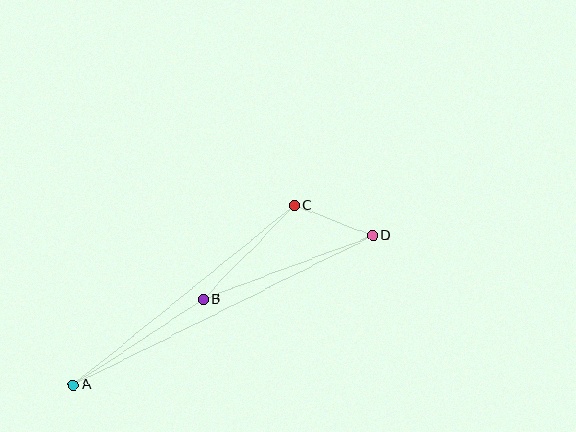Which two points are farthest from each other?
Points A and D are farthest from each other.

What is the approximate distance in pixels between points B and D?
The distance between B and D is approximately 182 pixels.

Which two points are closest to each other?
Points C and D are closest to each other.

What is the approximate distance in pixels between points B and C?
The distance between B and C is approximately 131 pixels.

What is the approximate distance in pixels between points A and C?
The distance between A and C is approximately 285 pixels.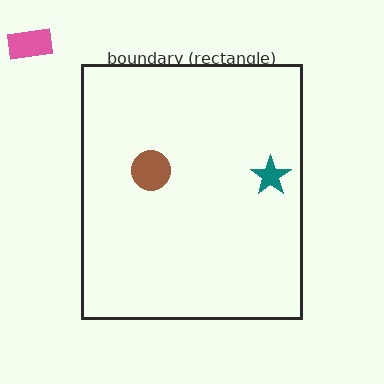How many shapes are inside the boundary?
2 inside, 1 outside.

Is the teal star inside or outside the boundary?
Inside.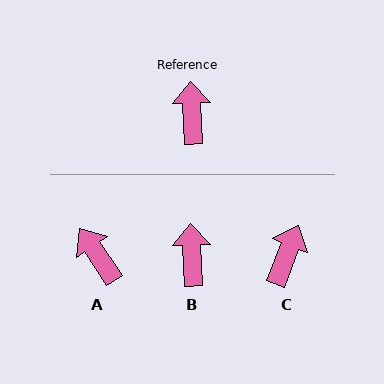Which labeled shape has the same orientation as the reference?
B.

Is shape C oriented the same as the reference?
No, it is off by about 24 degrees.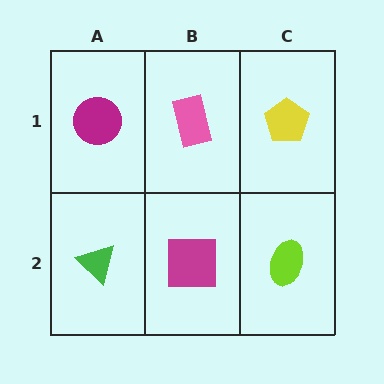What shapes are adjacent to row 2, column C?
A yellow pentagon (row 1, column C), a magenta square (row 2, column B).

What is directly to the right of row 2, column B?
A lime ellipse.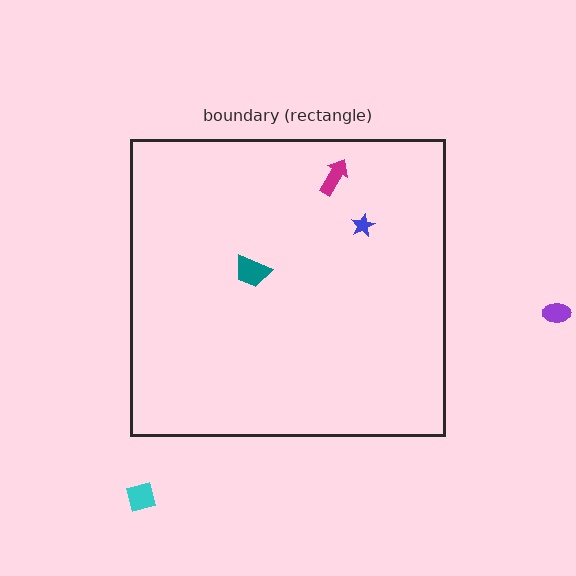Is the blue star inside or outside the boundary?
Inside.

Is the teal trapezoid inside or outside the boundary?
Inside.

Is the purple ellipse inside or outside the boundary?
Outside.